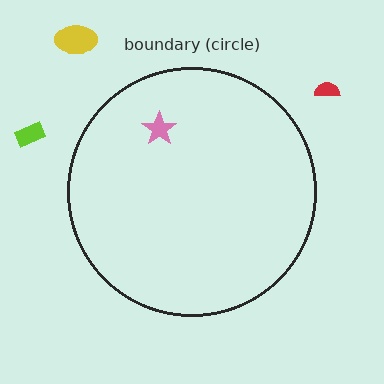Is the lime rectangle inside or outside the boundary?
Outside.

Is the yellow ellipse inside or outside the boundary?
Outside.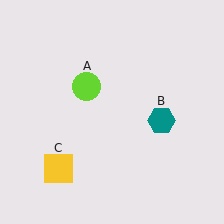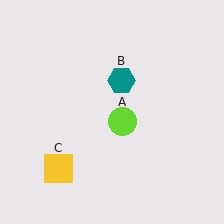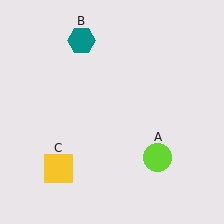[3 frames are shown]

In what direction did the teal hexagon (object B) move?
The teal hexagon (object B) moved up and to the left.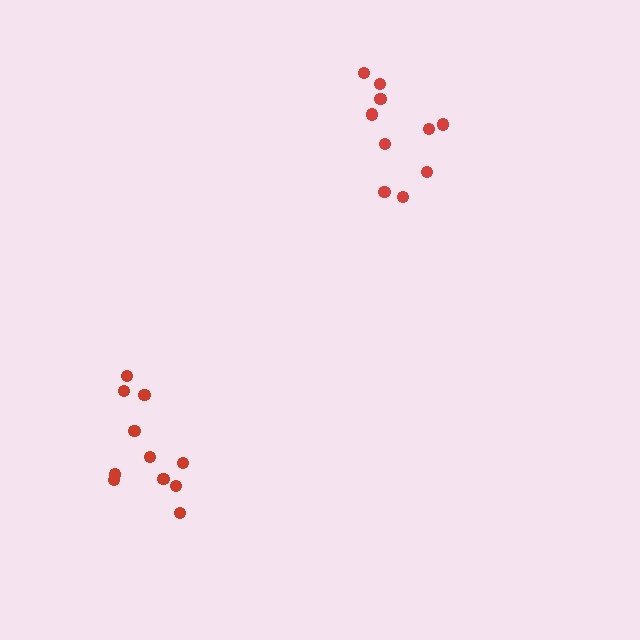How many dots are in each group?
Group 1: 10 dots, Group 2: 11 dots (21 total).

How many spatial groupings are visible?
There are 2 spatial groupings.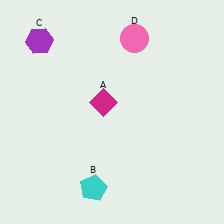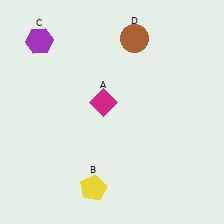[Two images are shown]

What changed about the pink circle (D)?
In Image 1, D is pink. In Image 2, it changed to brown.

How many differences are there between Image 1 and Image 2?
There are 2 differences between the two images.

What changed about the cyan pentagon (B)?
In Image 1, B is cyan. In Image 2, it changed to yellow.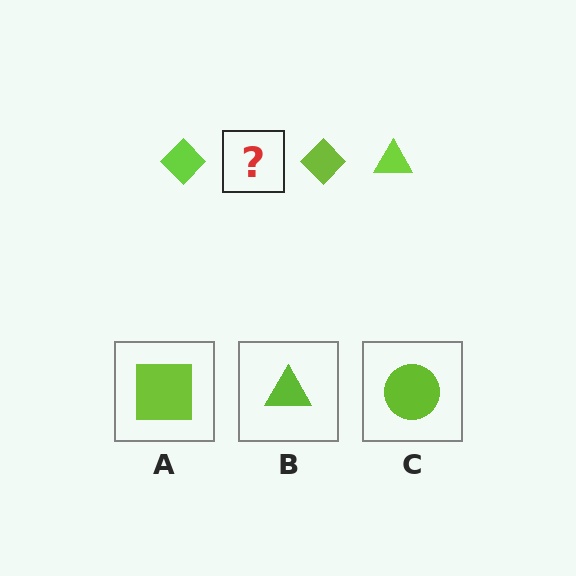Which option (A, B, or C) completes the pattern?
B.